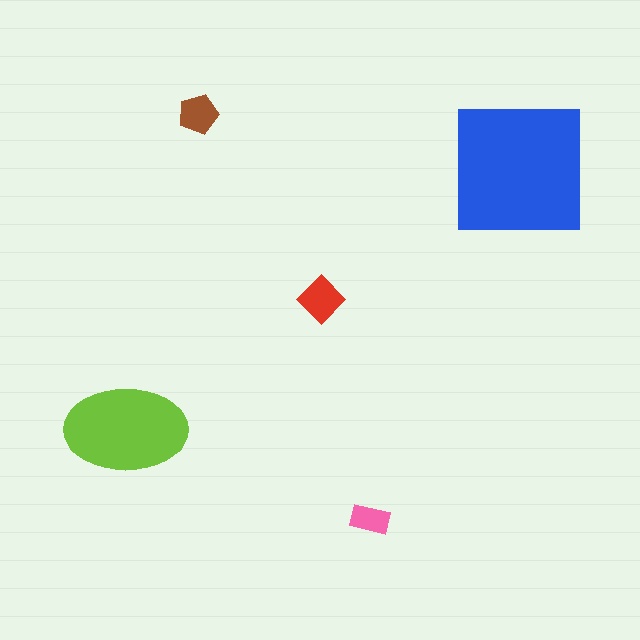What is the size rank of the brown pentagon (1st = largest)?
4th.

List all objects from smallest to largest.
The pink rectangle, the brown pentagon, the red diamond, the lime ellipse, the blue square.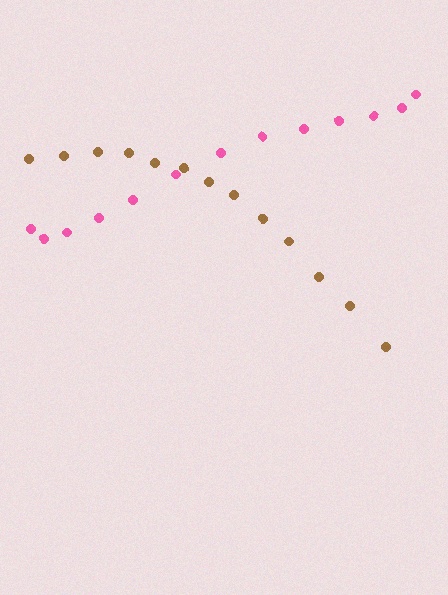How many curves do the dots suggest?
There are 2 distinct paths.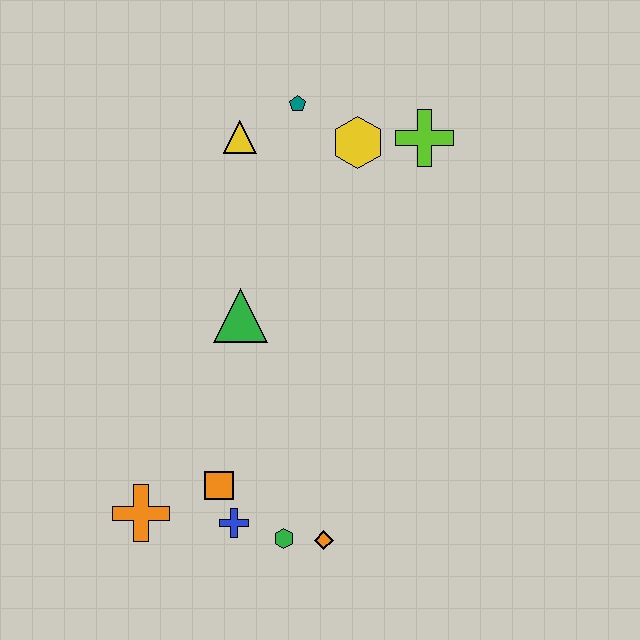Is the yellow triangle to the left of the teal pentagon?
Yes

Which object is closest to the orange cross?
The orange square is closest to the orange cross.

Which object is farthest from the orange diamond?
The teal pentagon is farthest from the orange diamond.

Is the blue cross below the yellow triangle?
Yes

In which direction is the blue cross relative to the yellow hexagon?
The blue cross is below the yellow hexagon.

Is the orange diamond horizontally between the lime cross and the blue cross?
Yes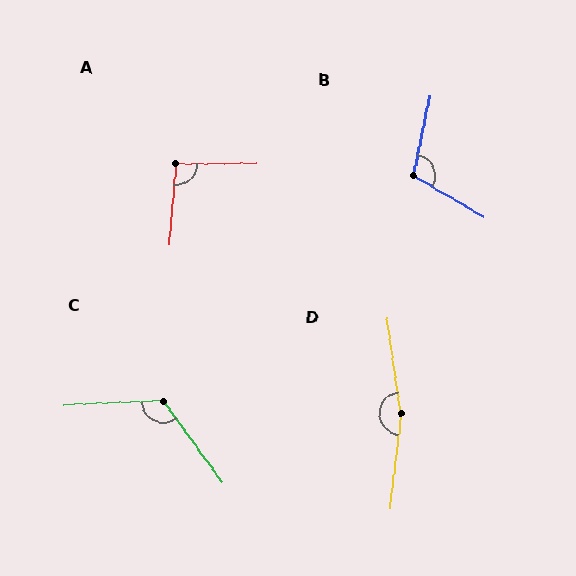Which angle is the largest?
D, at approximately 165 degrees.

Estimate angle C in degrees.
Approximately 124 degrees.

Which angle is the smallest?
A, at approximately 95 degrees.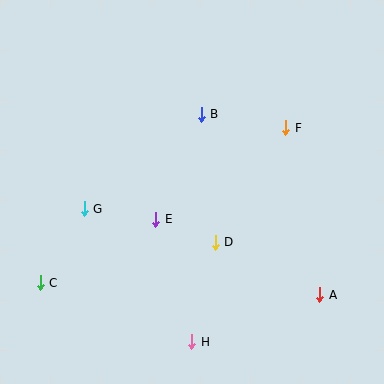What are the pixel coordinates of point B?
Point B is at (201, 114).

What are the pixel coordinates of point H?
Point H is at (192, 342).